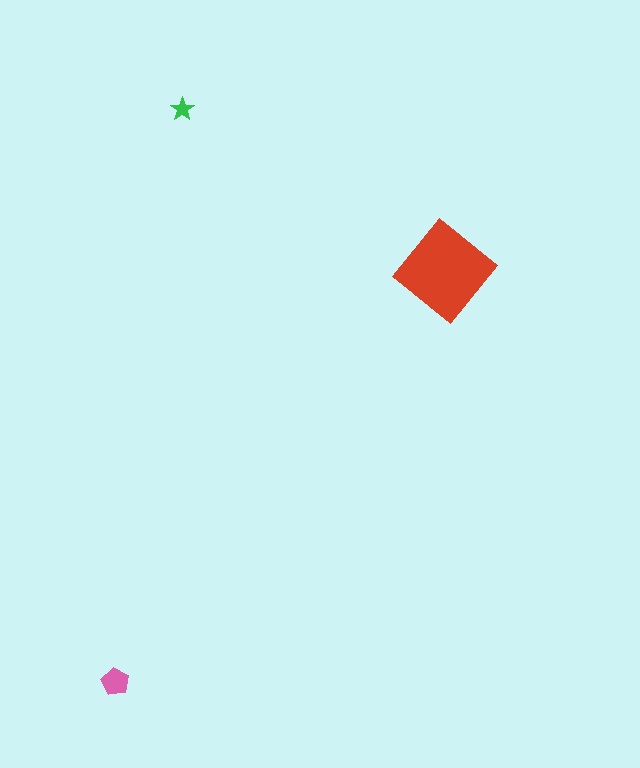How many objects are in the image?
There are 3 objects in the image.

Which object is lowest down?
The pink pentagon is bottommost.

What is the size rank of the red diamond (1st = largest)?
1st.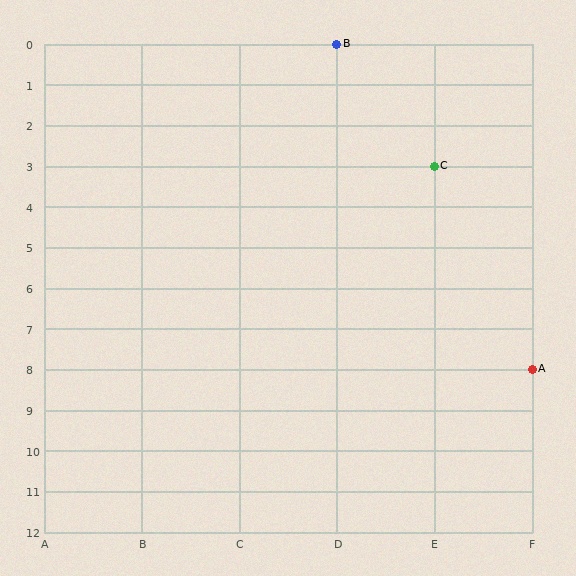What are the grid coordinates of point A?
Point A is at grid coordinates (F, 8).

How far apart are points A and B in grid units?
Points A and B are 2 columns and 8 rows apart (about 8.2 grid units diagonally).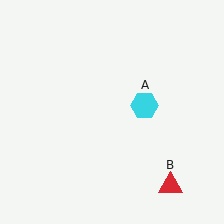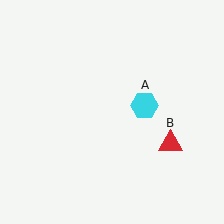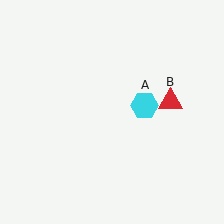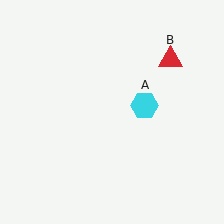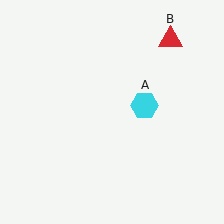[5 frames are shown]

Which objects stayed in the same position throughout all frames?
Cyan hexagon (object A) remained stationary.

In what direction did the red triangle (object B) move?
The red triangle (object B) moved up.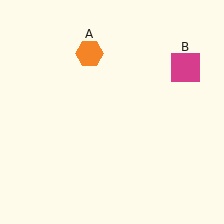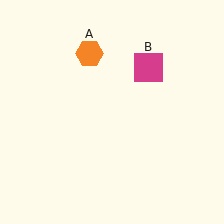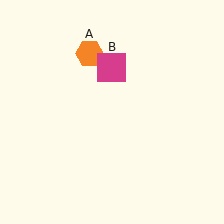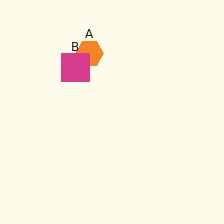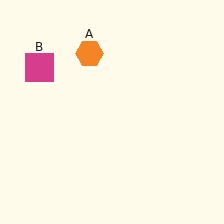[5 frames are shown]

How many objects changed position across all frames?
1 object changed position: magenta square (object B).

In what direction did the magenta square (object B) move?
The magenta square (object B) moved left.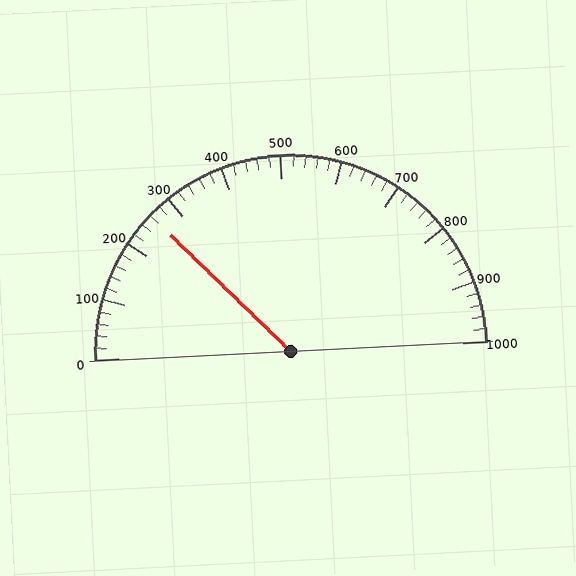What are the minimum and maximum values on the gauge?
The gauge ranges from 0 to 1000.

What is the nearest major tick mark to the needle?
The nearest major tick mark is 300.